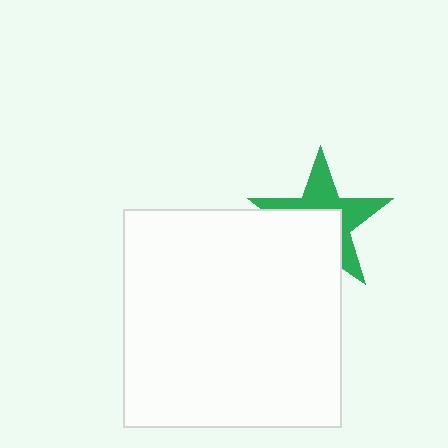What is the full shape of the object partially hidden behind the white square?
The partially hidden object is a green star.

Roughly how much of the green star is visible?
About half of it is visible (roughly 53%).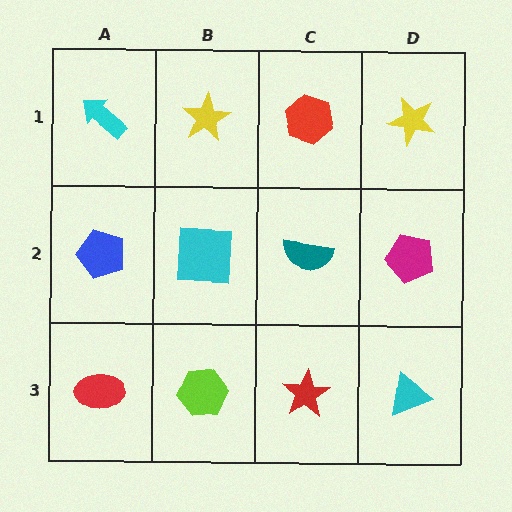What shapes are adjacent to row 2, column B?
A yellow star (row 1, column B), a lime hexagon (row 3, column B), a blue pentagon (row 2, column A), a teal semicircle (row 2, column C).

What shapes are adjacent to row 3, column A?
A blue pentagon (row 2, column A), a lime hexagon (row 3, column B).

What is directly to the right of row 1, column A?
A yellow star.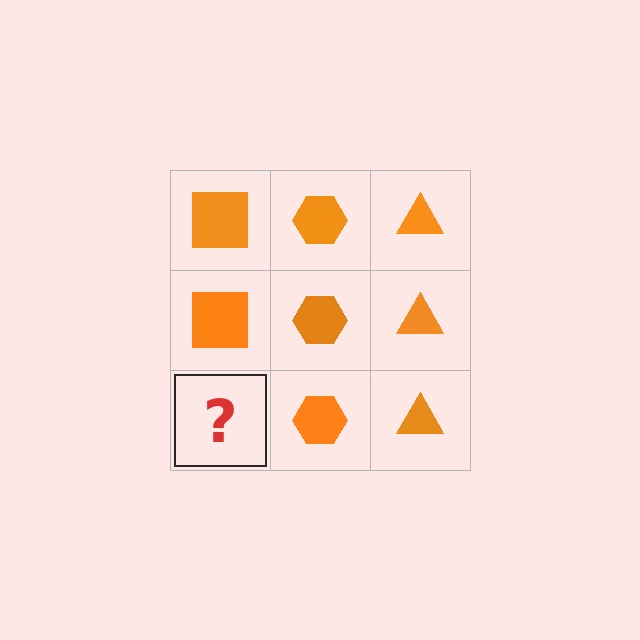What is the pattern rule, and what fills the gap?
The rule is that each column has a consistent shape. The gap should be filled with an orange square.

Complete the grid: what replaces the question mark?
The question mark should be replaced with an orange square.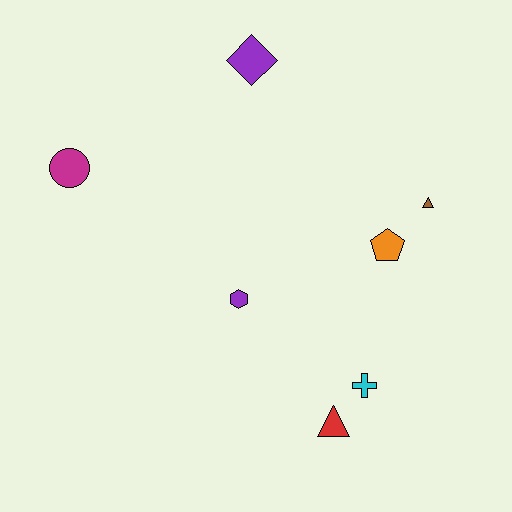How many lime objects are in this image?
There are no lime objects.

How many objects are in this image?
There are 7 objects.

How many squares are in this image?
There are no squares.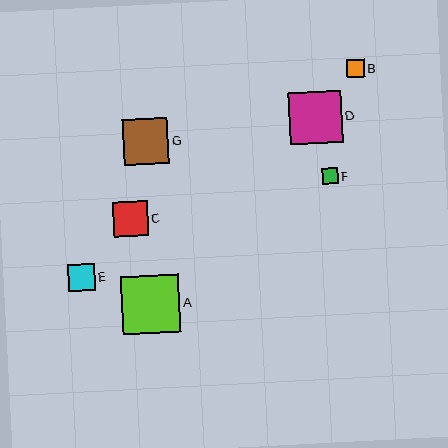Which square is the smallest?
Square F is the smallest with a size of approximately 16 pixels.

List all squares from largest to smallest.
From largest to smallest: A, D, G, C, E, B, F.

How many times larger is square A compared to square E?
Square A is approximately 2.2 times the size of square E.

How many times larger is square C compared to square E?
Square C is approximately 1.3 times the size of square E.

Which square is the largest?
Square A is the largest with a size of approximately 58 pixels.